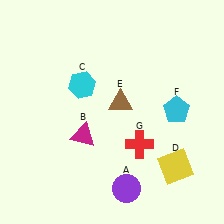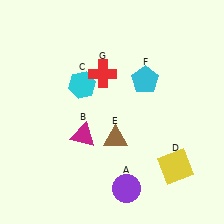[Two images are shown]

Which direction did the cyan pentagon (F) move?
The cyan pentagon (F) moved left.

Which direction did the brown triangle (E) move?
The brown triangle (E) moved down.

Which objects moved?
The objects that moved are: the brown triangle (E), the cyan pentagon (F), the red cross (G).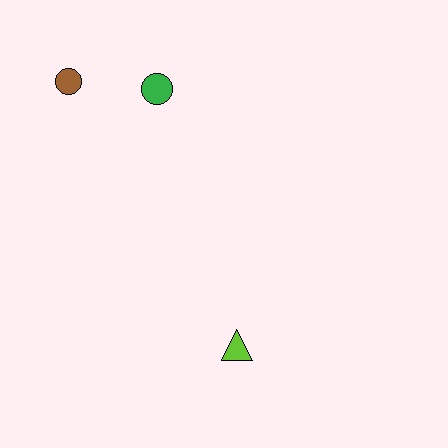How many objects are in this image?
There are 3 objects.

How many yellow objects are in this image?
There are no yellow objects.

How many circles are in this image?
There are 2 circles.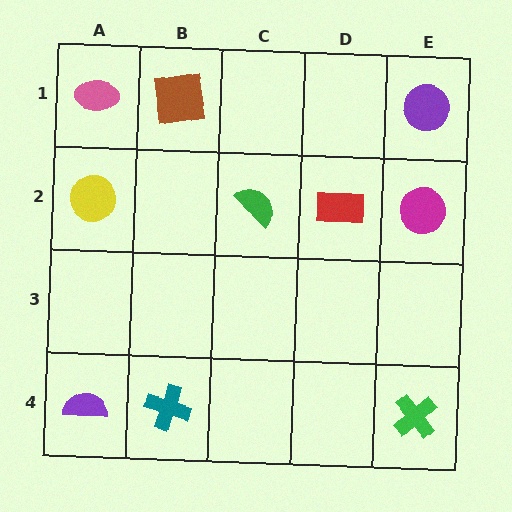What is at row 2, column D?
A red rectangle.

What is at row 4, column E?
A green cross.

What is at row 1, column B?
A brown square.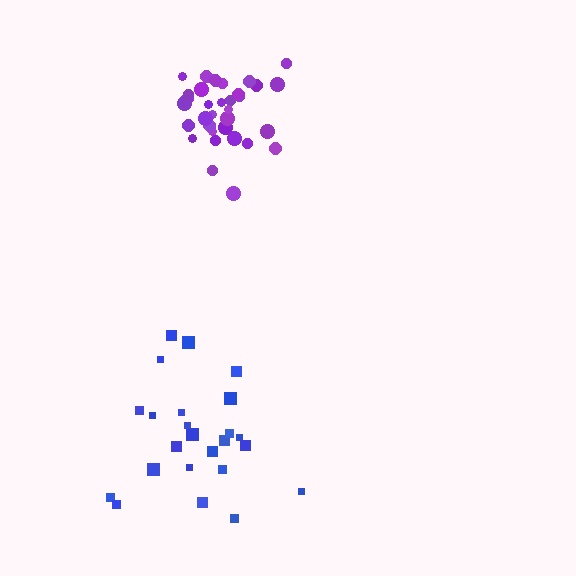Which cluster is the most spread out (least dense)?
Blue.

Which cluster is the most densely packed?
Purple.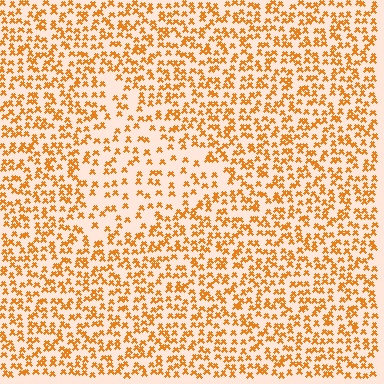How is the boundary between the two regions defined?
The boundary is defined by a change in element density (approximately 1.8x ratio). All elements are the same color, size, and shape.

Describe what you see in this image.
The image contains small orange elements arranged at two different densities. A triangle-shaped region is visible where the elements are less densely packed than the surrounding area.